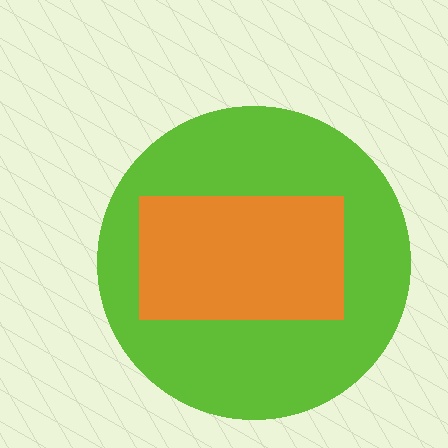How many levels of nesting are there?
2.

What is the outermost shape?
The lime circle.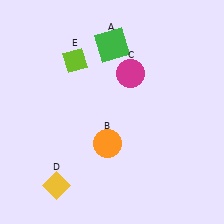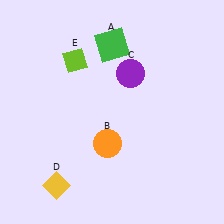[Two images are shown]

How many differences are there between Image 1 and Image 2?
There is 1 difference between the two images.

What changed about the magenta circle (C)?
In Image 1, C is magenta. In Image 2, it changed to purple.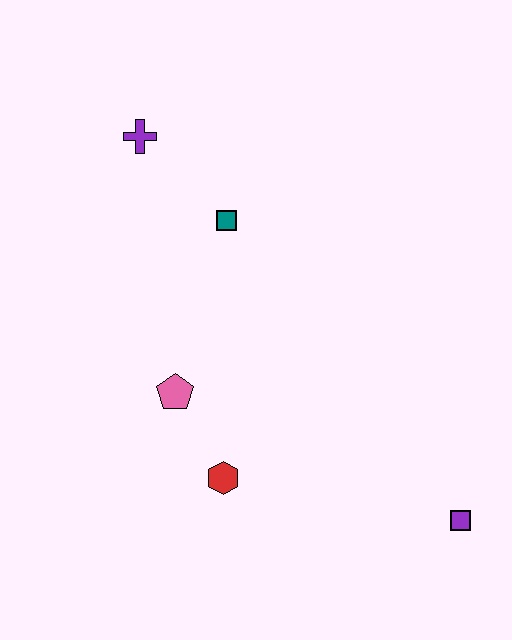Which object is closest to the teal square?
The purple cross is closest to the teal square.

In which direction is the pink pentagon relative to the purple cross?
The pink pentagon is below the purple cross.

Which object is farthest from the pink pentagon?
The purple square is farthest from the pink pentagon.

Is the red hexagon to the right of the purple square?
No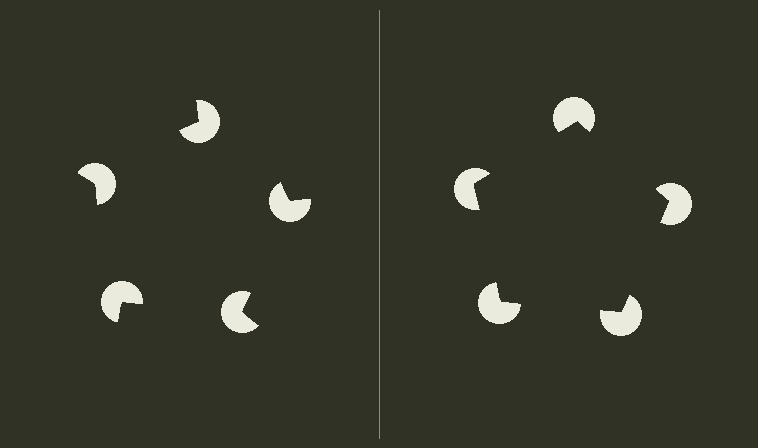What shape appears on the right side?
An illusory pentagon.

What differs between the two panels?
The pac-man discs are positioned identically on both sides; only the wedge orientations differ. On the right they align to a pentagon; on the left they are misaligned.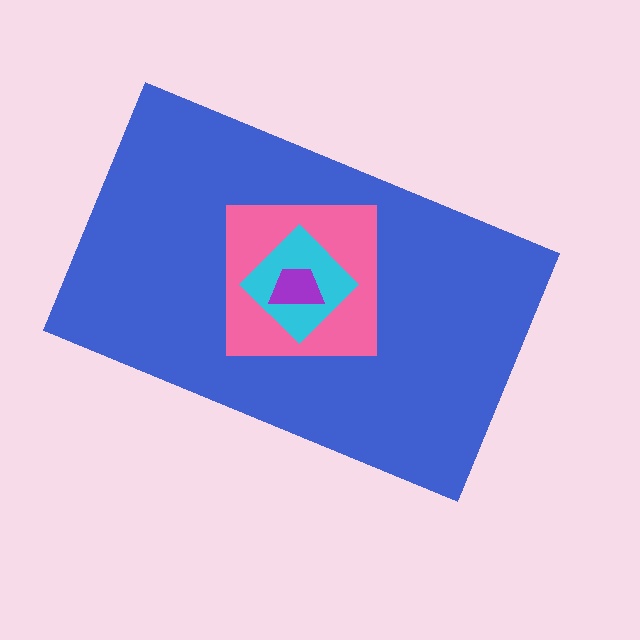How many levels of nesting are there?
4.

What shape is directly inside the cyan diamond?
The purple trapezoid.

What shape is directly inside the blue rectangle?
The pink square.